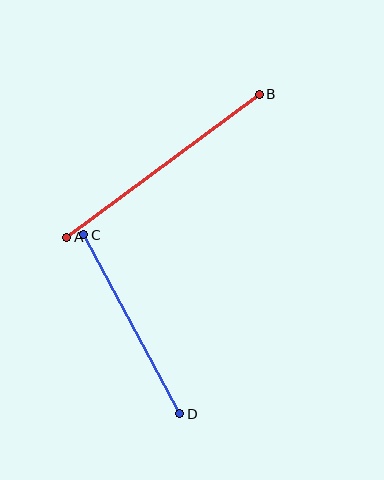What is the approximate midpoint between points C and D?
The midpoint is at approximately (132, 324) pixels.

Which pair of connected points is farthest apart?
Points A and B are farthest apart.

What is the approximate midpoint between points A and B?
The midpoint is at approximately (163, 166) pixels.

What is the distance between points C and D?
The distance is approximately 203 pixels.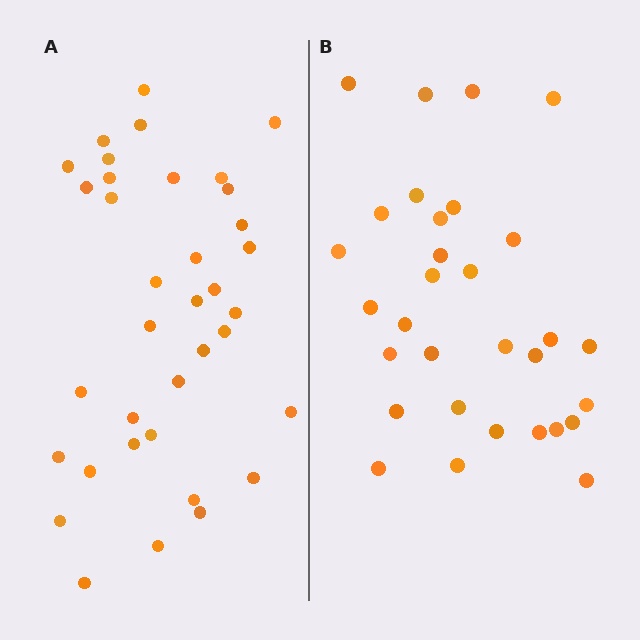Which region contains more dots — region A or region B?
Region A (the left region) has more dots.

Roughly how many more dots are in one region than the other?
Region A has about 5 more dots than region B.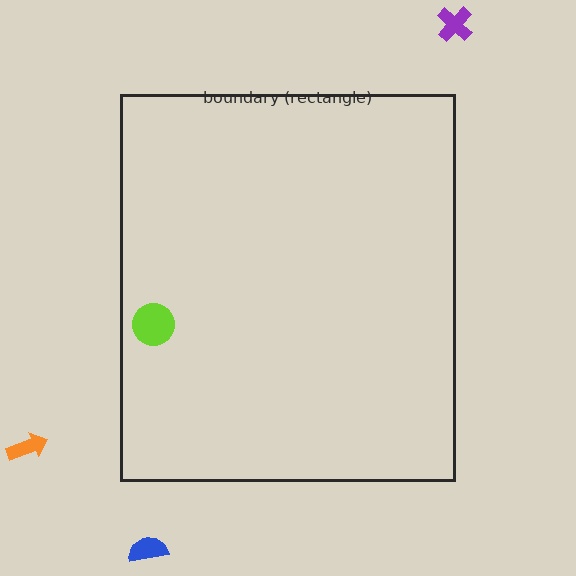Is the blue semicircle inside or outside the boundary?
Outside.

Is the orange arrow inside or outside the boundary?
Outside.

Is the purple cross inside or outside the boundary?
Outside.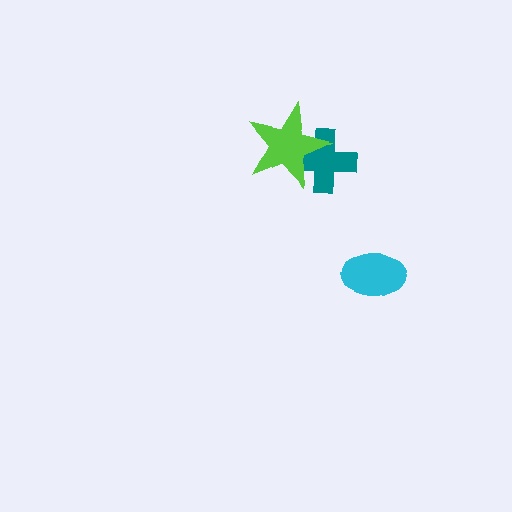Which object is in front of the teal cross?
The lime star is in front of the teal cross.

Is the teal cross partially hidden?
Yes, it is partially covered by another shape.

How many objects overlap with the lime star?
1 object overlaps with the lime star.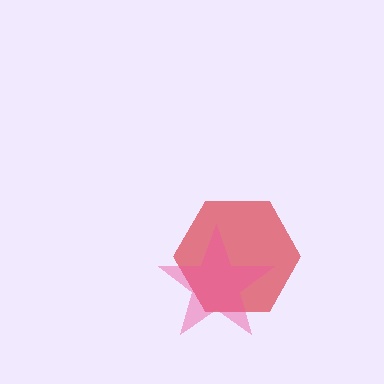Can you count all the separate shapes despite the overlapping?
Yes, there are 2 separate shapes.